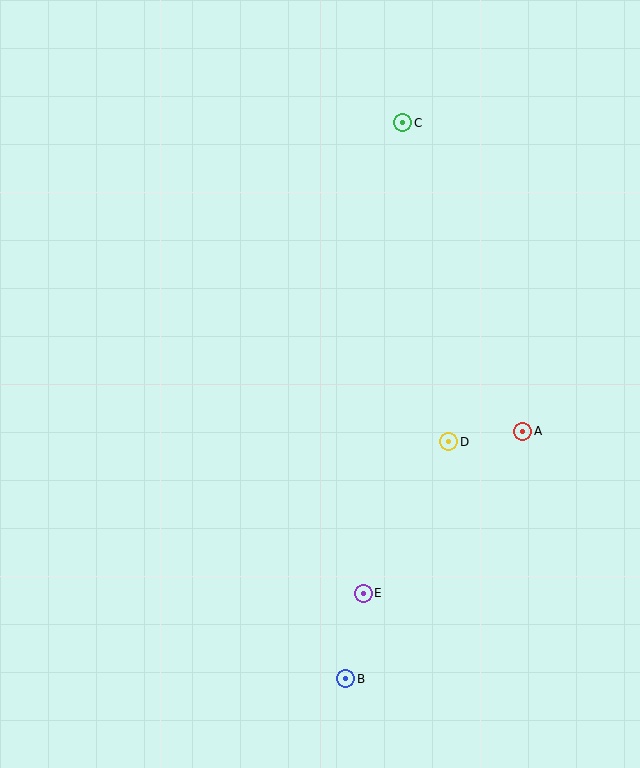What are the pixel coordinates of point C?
Point C is at (403, 123).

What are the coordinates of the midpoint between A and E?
The midpoint between A and E is at (443, 512).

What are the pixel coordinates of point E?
Point E is at (363, 593).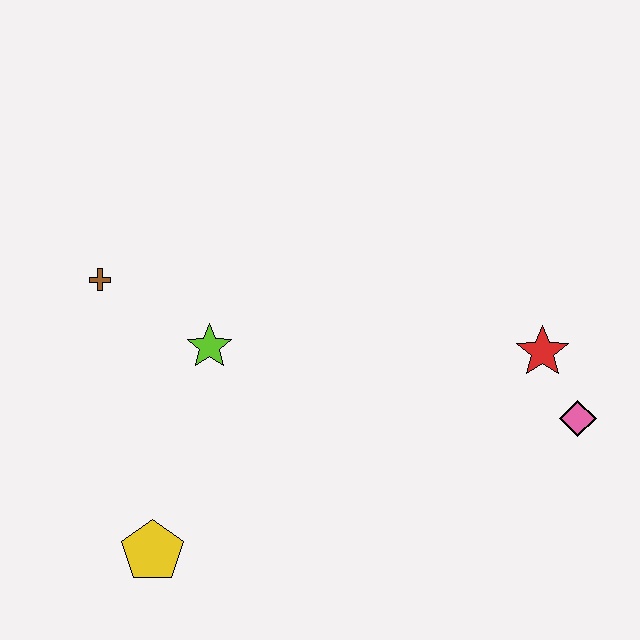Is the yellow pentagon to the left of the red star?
Yes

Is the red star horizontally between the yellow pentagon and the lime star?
No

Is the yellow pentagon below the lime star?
Yes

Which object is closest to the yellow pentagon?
The lime star is closest to the yellow pentagon.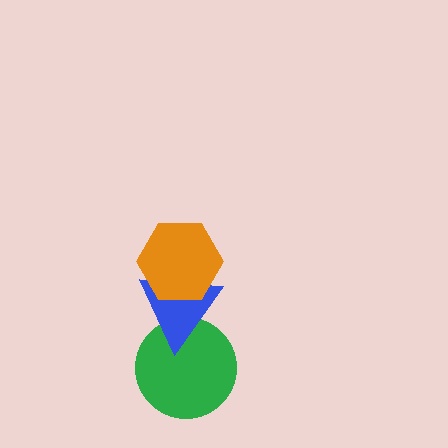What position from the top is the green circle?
The green circle is 3rd from the top.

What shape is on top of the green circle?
The blue triangle is on top of the green circle.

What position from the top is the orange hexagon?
The orange hexagon is 1st from the top.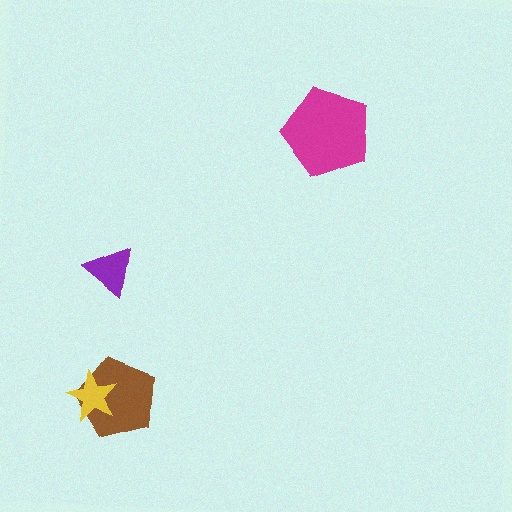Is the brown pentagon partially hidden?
Yes, it is partially covered by another shape.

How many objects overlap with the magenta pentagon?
0 objects overlap with the magenta pentagon.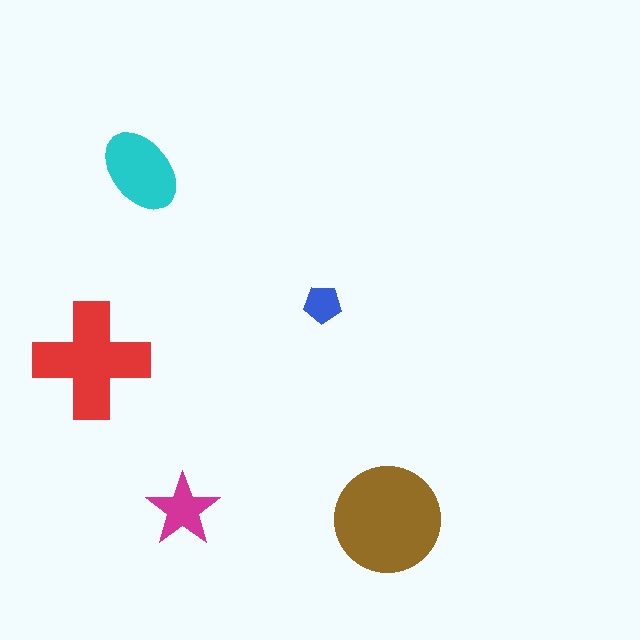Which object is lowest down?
The brown circle is bottommost.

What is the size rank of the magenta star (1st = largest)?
4th.